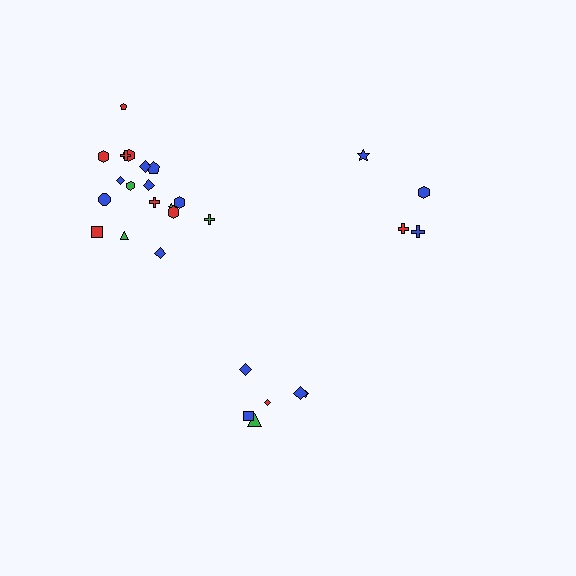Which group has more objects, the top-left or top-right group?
The top-left group.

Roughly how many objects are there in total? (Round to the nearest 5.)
Roughly 30 objects in total.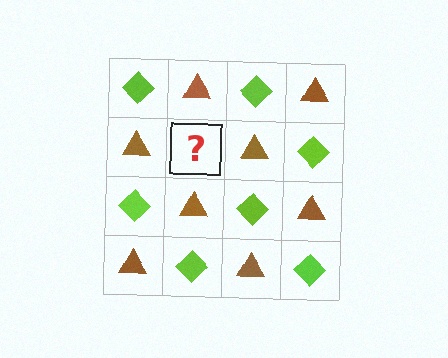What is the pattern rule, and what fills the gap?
The rule is that it alternates lime diamond and brown triangle in a checkerboard pattern. The gap should be filled with a lime diamond.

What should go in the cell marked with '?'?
The missing cell should contain a lime diamond.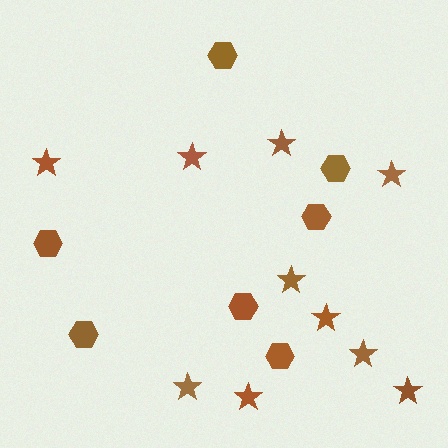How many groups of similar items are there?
There are 2 groups: one group of stars (10) and one group of hexagons (7).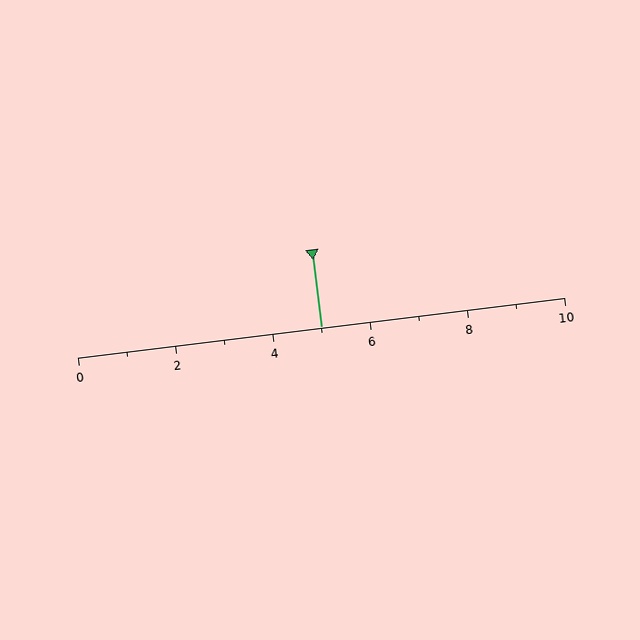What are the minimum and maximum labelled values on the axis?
The axis runs from 0 to 10.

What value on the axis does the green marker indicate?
The marker indicates approximately 5.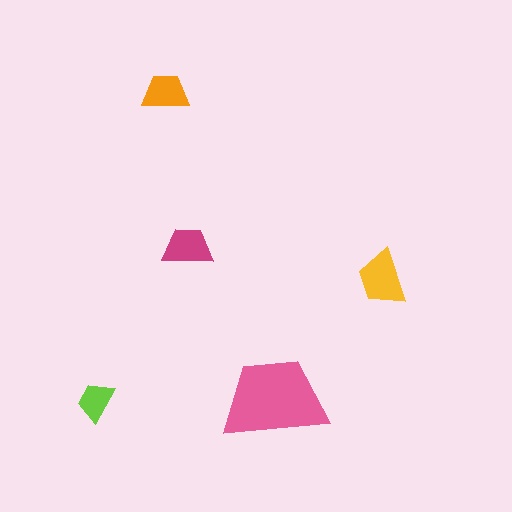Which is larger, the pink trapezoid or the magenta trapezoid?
The pink one.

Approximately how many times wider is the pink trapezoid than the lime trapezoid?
About 2.5 times wider.